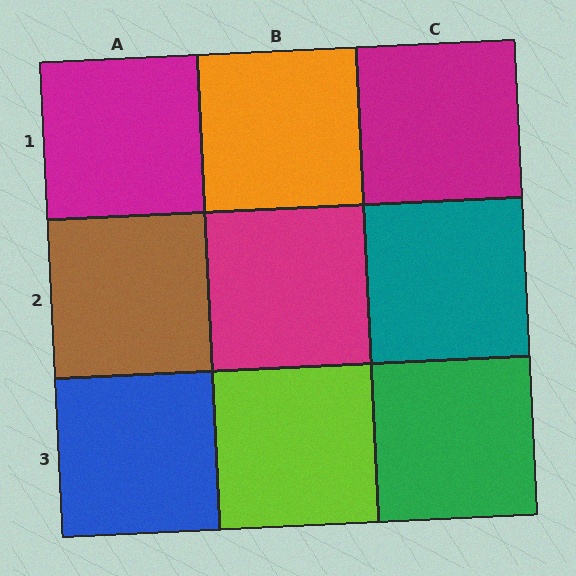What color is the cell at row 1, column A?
Magenta.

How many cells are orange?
1 cell is orange.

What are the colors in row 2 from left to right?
Brown, magenta, teal.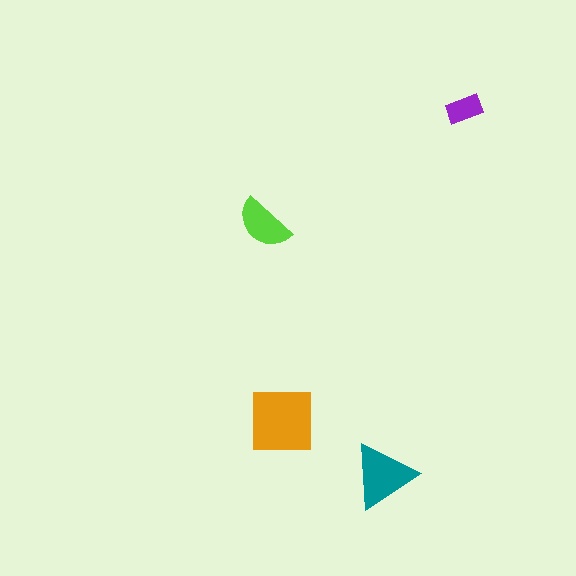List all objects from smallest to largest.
The purple rectangle, the lime semicircle, the teal triangle, the orange square.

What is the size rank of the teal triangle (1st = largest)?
2nd.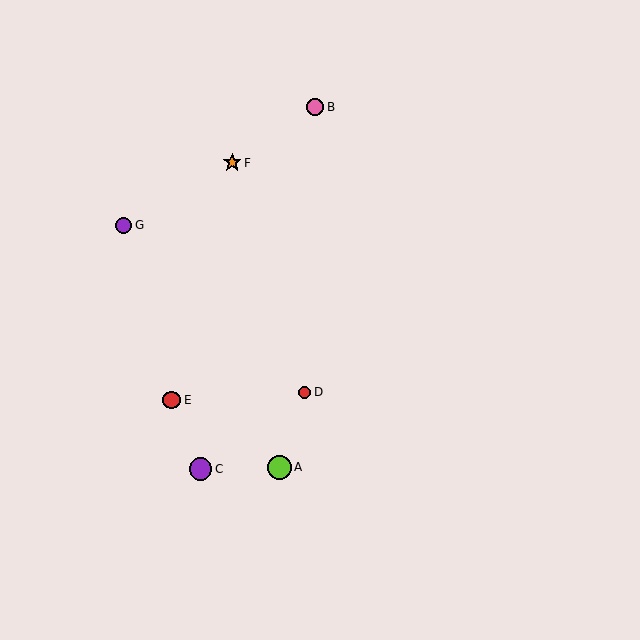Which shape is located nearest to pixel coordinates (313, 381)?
The red circle (labeled D) at (305, 392) is nearest to that location.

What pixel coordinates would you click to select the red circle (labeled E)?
Click at (172, 400) to select the red circle E.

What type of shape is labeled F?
Shape F is an orange star.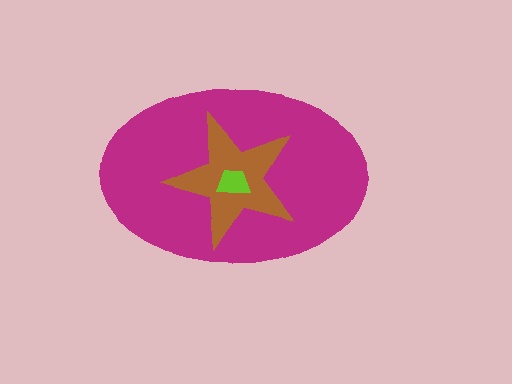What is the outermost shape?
The magenta ellipse.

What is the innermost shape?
The lime trapezoid.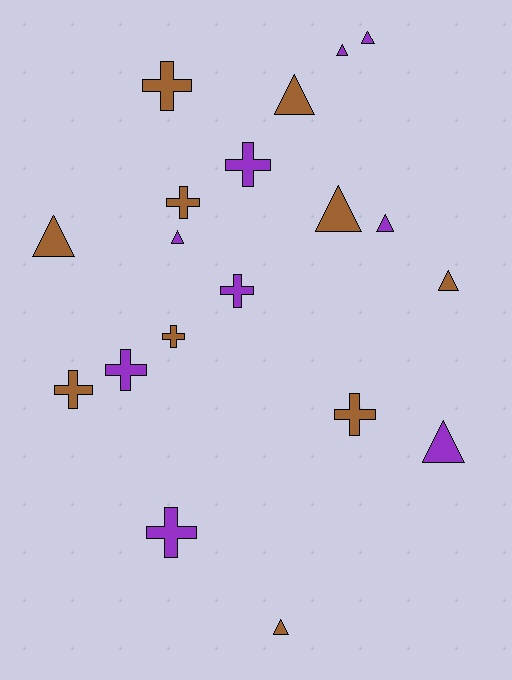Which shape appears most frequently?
Triangle, with 10 objects.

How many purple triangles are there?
There are 5 purple triangles.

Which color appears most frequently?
Brown, with 10 objects.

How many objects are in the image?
There are 19 objects.